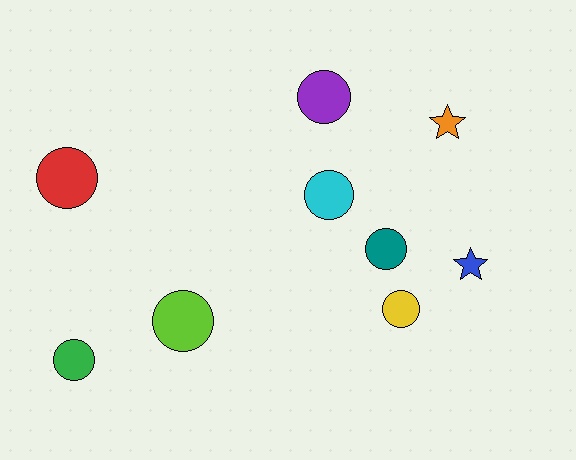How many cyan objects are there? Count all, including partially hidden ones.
There is 1 cyan object.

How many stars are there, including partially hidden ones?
There are 2 stars.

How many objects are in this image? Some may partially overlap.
There are 9 objects.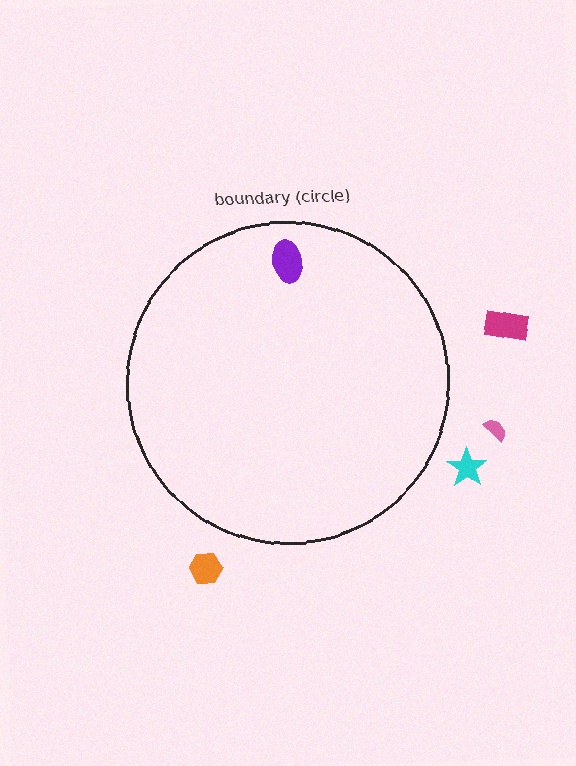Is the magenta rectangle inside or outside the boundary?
Outside.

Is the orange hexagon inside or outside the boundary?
Outside.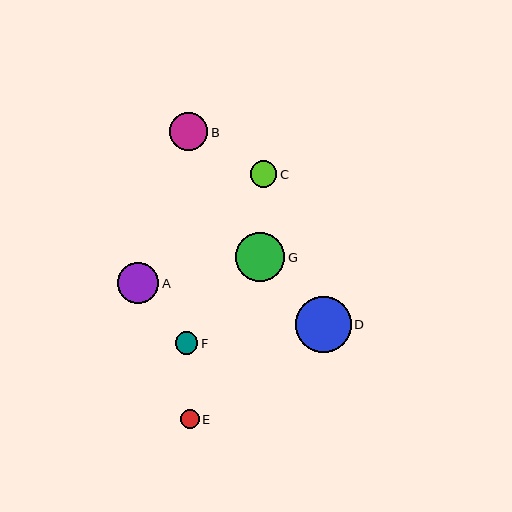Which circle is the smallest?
Circle E is the smallest with a size of approximately 18 pixels.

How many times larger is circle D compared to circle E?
Circle D is approximately 3.0 times the size of circle E.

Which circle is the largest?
Circle D is the largest with a size of approximately 56 pixels.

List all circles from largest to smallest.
From largest to smallest: D, G, A, B, C, F, E.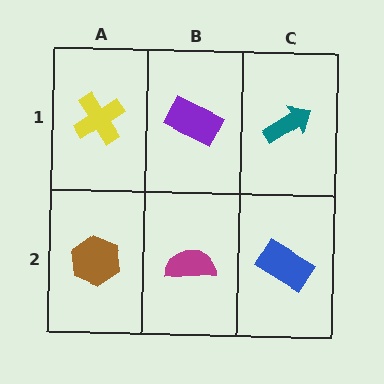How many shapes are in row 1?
3 shapes.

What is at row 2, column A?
A brown hexagon.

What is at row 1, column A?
A yellow cross.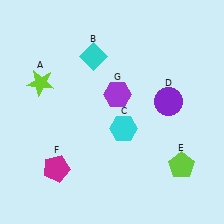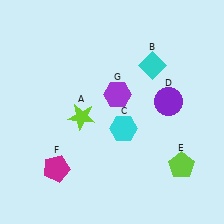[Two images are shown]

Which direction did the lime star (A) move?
The lime star (A) moved right.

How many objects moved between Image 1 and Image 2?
2 objects moved between the two images.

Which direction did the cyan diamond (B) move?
The cyan diamond (B) moved right.